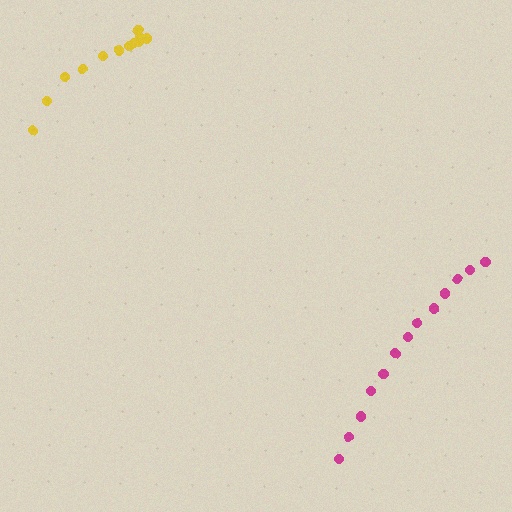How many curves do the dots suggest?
There are 2 distinct paths.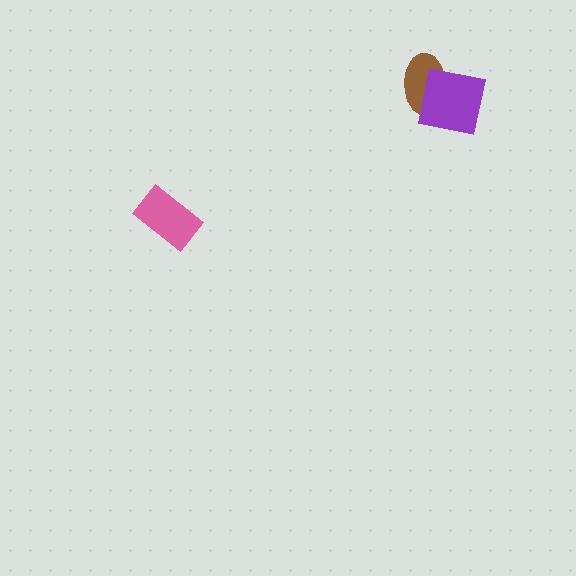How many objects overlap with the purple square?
1 object overlaps with the purple square.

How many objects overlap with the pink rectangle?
0 objects overlap with the pink rectangle.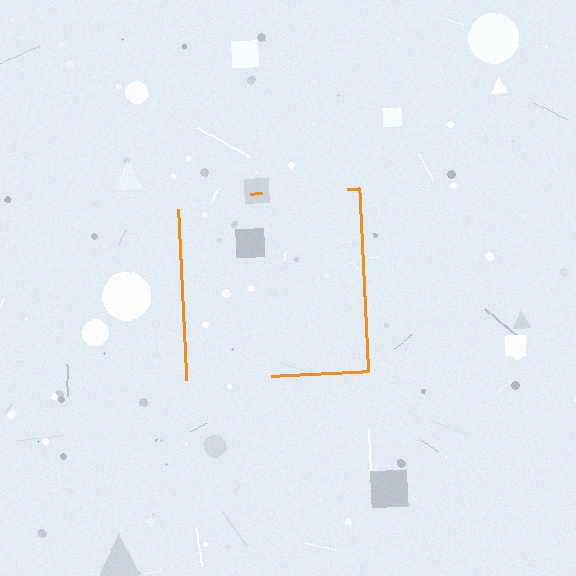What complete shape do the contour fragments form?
The contour fragments form a square.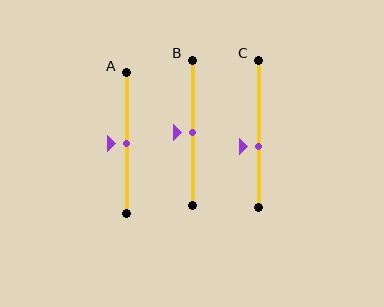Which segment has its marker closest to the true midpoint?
Segment A has its marker closest to the true midpoint.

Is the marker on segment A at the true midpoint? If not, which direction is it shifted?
Yes, the marker on segment A is at the true midpoint.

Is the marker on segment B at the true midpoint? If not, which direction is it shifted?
Yes, the marker on segment B is at the true midpoint.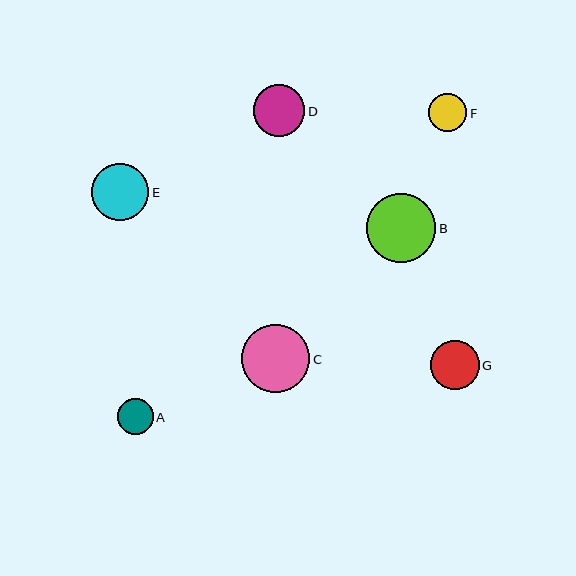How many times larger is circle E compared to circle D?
Circle E is approximately 1.1 times the size of circle D.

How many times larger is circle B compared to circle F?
Circle B is approximately 1.8 times the size of circle F.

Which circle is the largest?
Circle B is the largest with a size of approximately 69 pixels.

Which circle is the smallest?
Circle A is the smallest with a size of approximately 36 pixels.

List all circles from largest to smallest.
From largest to smallest: B, C, E, D, G, F, A.